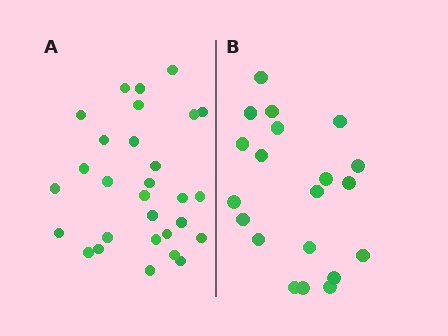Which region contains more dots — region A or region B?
Region A (the left region) has more dots.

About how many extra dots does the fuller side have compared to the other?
Region A has roughly 8 or so more dots than region B.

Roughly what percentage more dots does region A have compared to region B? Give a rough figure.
About 45% more.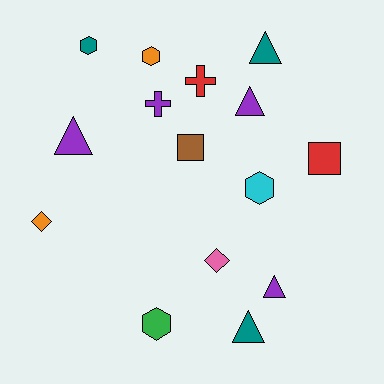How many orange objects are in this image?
There are 2 orange objects.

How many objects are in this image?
There are 15 objects.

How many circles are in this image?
There are no circles.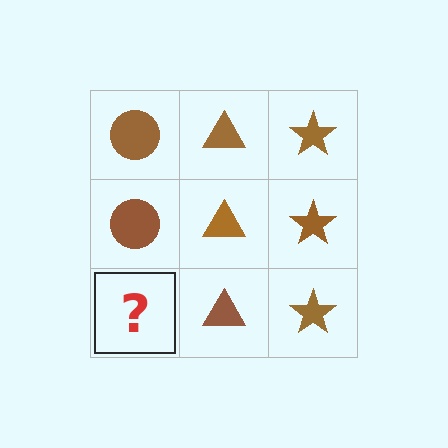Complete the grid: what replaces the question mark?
The question mark should be replaced with a brown circle.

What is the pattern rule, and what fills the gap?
The rule is that each column has a consistent shape. The gap should be filled with a brown circle.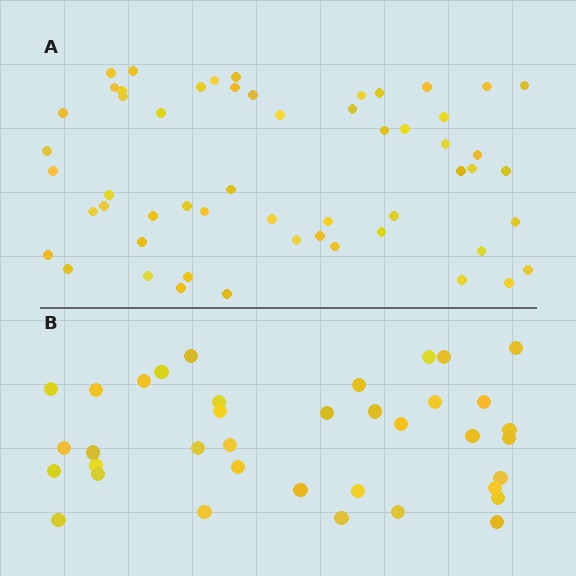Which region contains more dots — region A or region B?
Region A (the top region) has more dots.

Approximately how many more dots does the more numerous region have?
Region A has approximately 20 more dots than region B.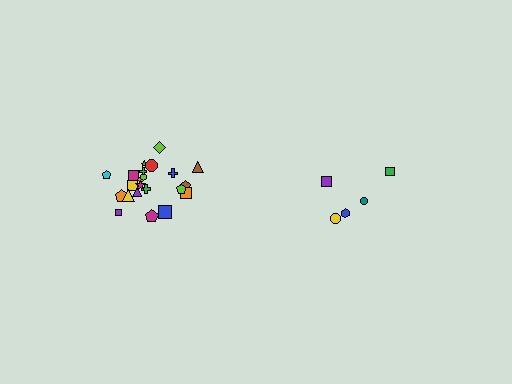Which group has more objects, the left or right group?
The left group.